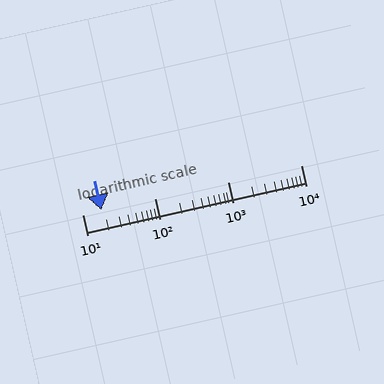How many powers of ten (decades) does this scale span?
The scale spans 3 decades, from 10 to 10000.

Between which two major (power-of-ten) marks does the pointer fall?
The pointer is between 10 and 100.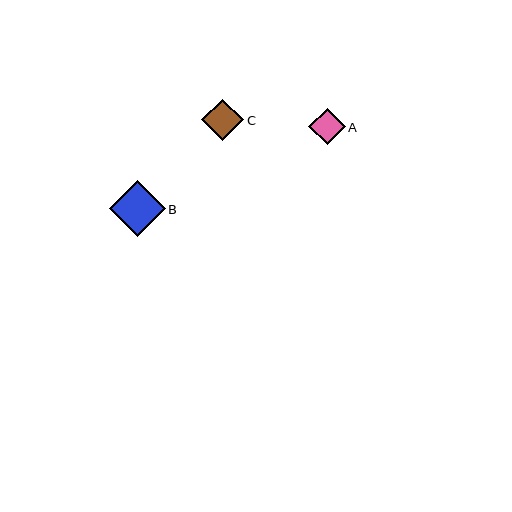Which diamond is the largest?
Diamond B is the largest with a size of approximately 56 pixels.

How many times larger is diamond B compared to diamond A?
Diamond B is approximately 1.5 times the size of diamond A.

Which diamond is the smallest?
Diamond A is the smallest with a size of approximately 37 pixels.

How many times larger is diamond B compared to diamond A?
Diamond B is approximately 1.5 times the size of diamond A.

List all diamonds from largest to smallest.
From largest to smallest: B, C, A.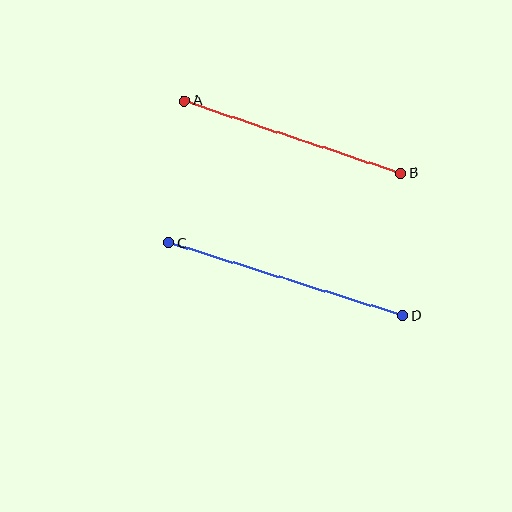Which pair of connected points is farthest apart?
Points C and D are farthest apart.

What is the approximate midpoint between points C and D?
The midpoint is at approximately (286, 279) pixels.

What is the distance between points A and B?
The distance is approximately 228 pixels.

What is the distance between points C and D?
The distance is approximately 246 pixels.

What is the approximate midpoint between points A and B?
The midpoint is at approximately (293, 137) pixels.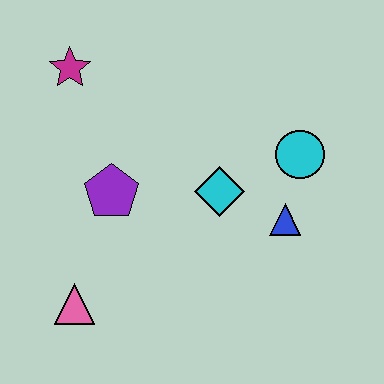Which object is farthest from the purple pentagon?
The cyan circle is farthest from the purple pentagon.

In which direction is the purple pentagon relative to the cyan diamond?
The purple pentagon is to the left of the cyan diamond.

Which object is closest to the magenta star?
The purple pentagon is closest to the magenta star.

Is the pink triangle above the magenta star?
No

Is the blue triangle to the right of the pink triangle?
Yes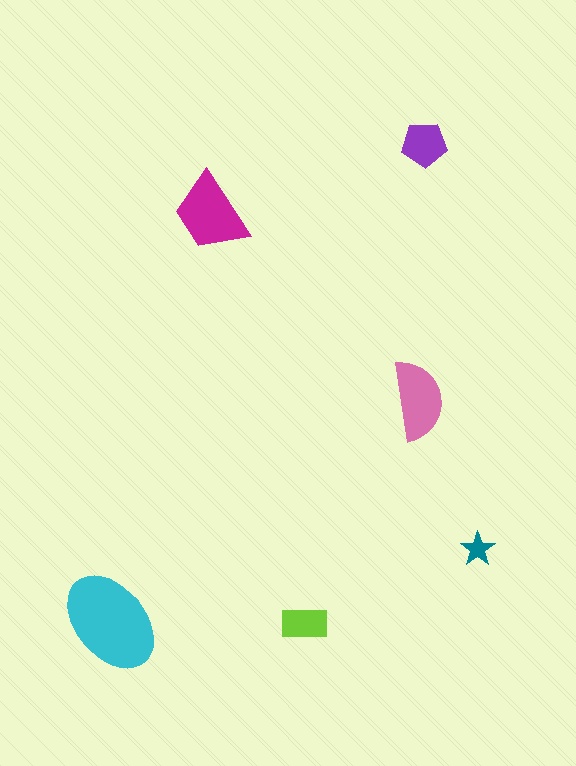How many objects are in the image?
There are 6 objects in the image.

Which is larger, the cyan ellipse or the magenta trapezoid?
The cyan ellipse.